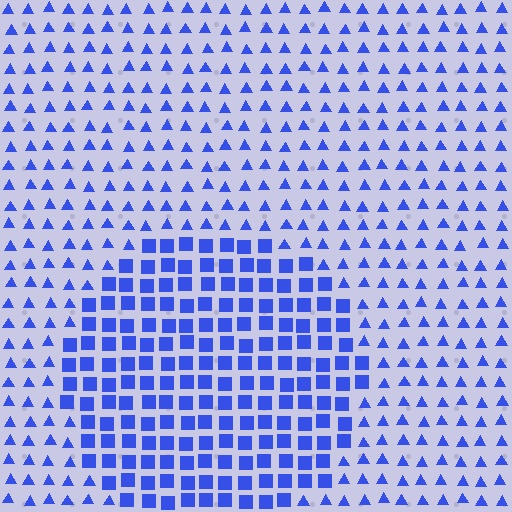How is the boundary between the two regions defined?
The boundary is defined by a change in element shape: squares inside vs. triangles outside. All elements share the same color and spacing.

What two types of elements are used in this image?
The image uses squares inside the circle region and triangles outside it.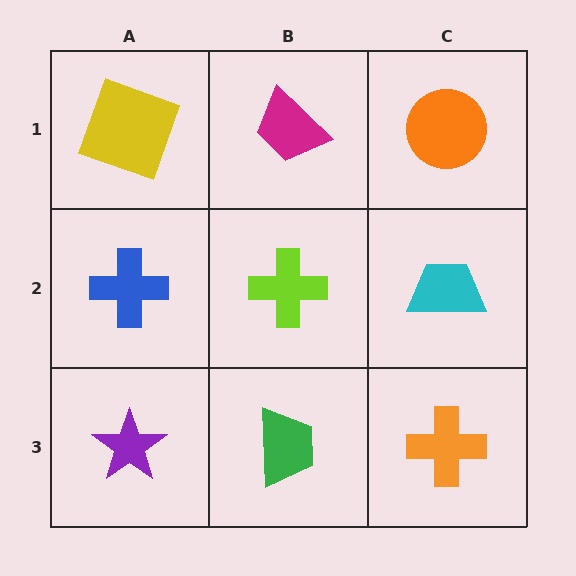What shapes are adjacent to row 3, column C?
A cyan trapezoid (row 2, column C), a green trapezoid (row 3, column B).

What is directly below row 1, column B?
A lime cross.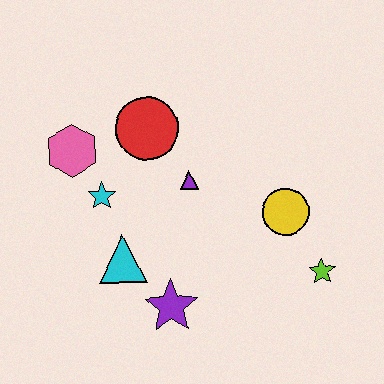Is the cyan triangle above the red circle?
No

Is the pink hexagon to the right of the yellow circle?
No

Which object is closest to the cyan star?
The pink hexagon is closest to the cyan star.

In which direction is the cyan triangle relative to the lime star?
The cyan triangle is to the left of the lime star.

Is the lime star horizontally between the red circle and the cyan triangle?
No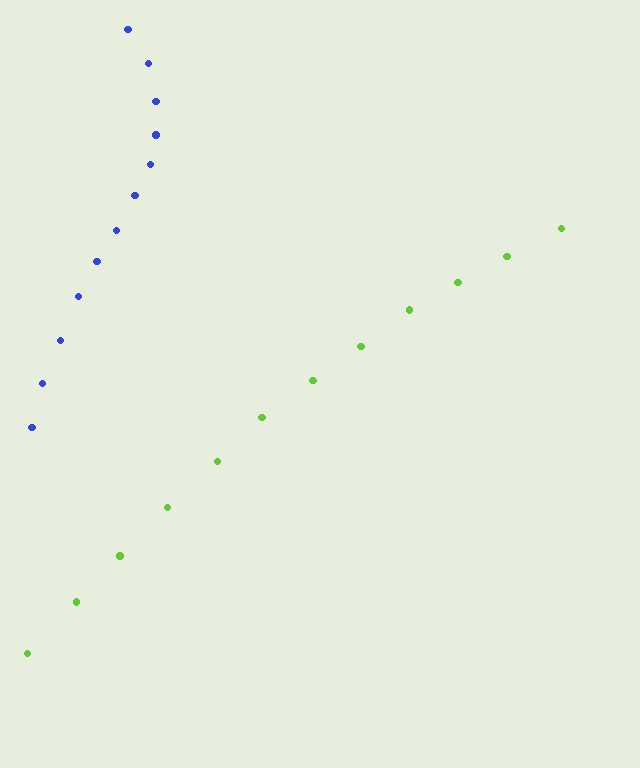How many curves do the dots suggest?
There are 2 distinct paths.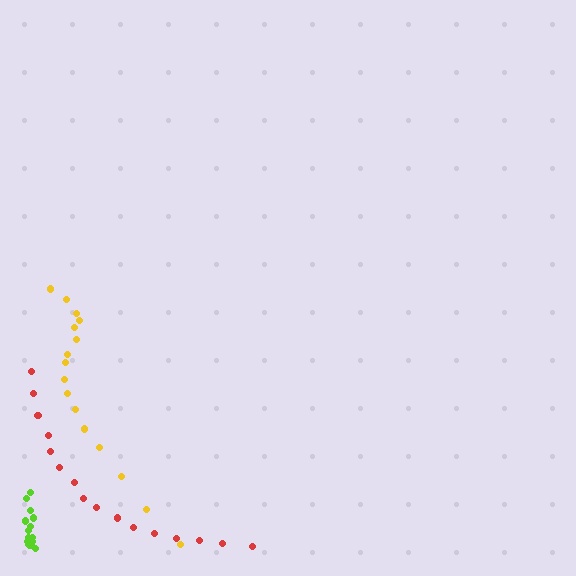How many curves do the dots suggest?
There are 3 distinct paths.